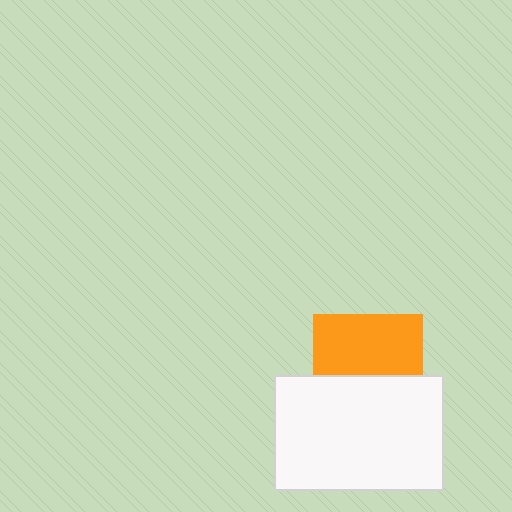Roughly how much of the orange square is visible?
About half of it is visible (roughly 56%).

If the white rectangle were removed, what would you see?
You would see the complete orange square.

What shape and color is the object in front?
The object in front is a white rectangle.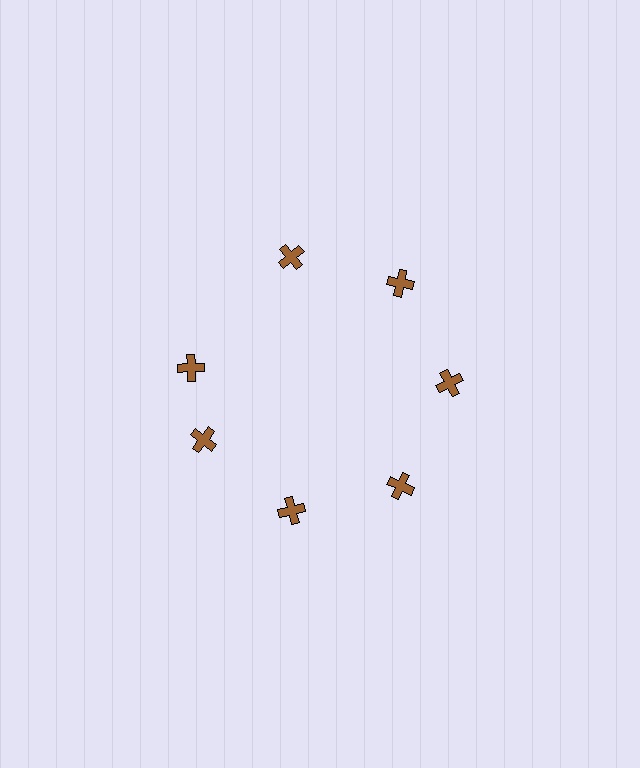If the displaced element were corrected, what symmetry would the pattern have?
It would have 7-fold rotational symmetry — the pattern would map onto itself every 51 degrees.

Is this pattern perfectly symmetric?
No. The 7 brown crosses are arranged in a ring, but one element near the 10 o'clock position is rotated out of alignment along the ring, breaking the 7-fold rotational symmetry.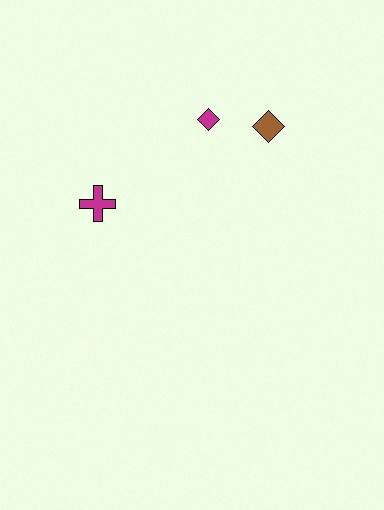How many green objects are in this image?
There are no green objects.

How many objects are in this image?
There are 3 objects.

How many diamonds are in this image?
There are 2 diamonds.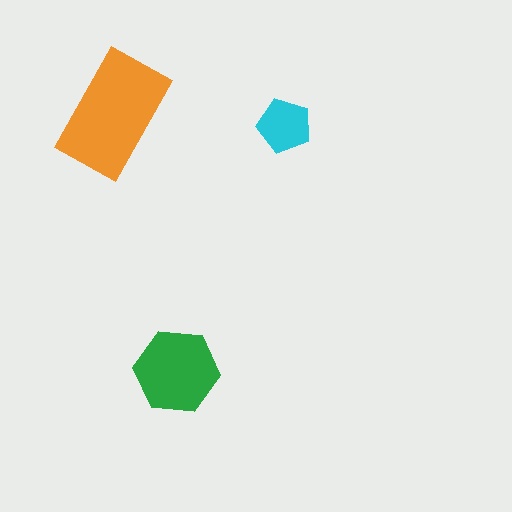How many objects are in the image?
There are 3 objects in the image.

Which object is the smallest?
The cyan pentagon.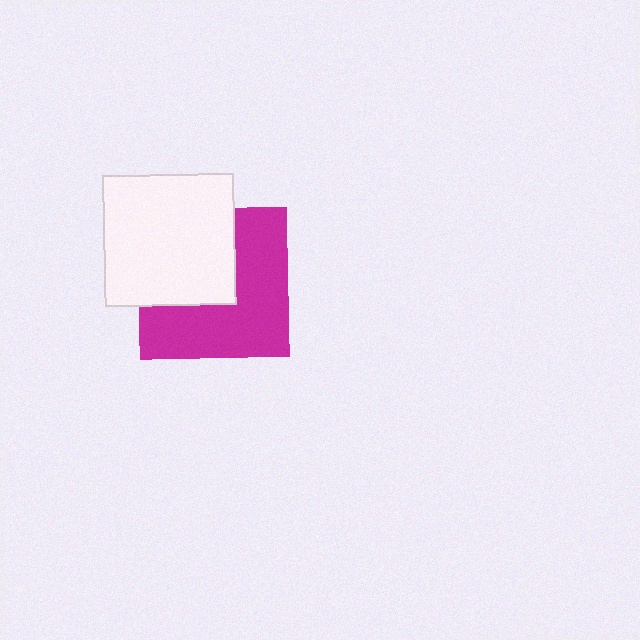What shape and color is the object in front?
The object in front is a white square.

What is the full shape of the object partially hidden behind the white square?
The partially hidden object is a magenta square.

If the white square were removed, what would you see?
You would see the complete magenta square.